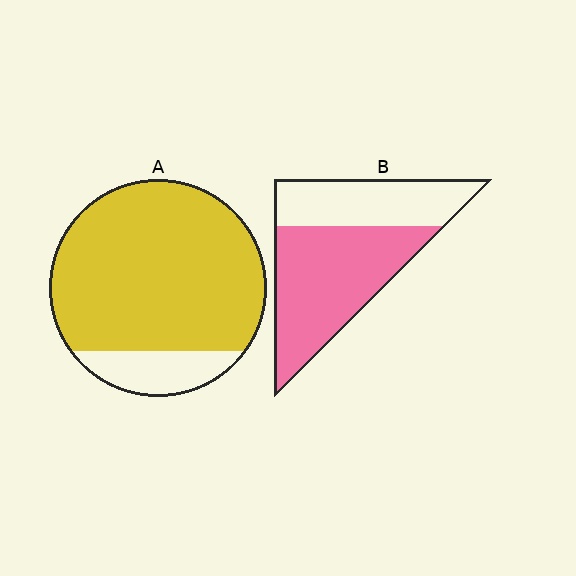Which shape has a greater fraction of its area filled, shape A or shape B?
Shape A.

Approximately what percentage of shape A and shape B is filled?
A is approximately 85% and B is approximately 60%.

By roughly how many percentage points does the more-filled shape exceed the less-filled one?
By roughly 25 percentage points (A over B).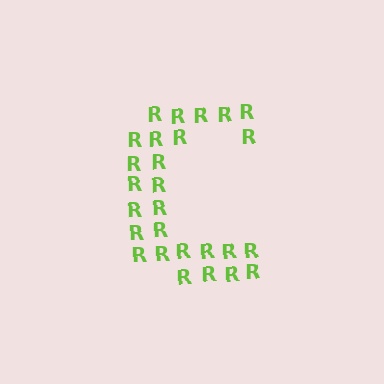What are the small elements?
The small elements are letter R's.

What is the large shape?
The large shape is the letter C.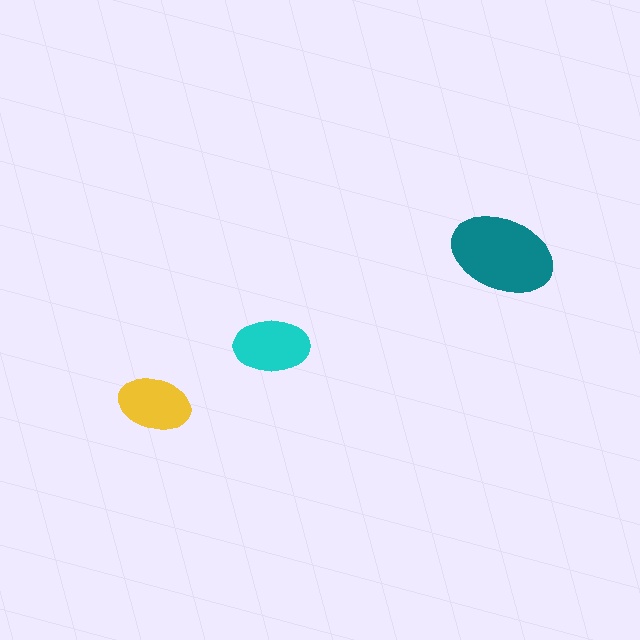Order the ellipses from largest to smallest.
the teal one, the cyan one, the yellow one.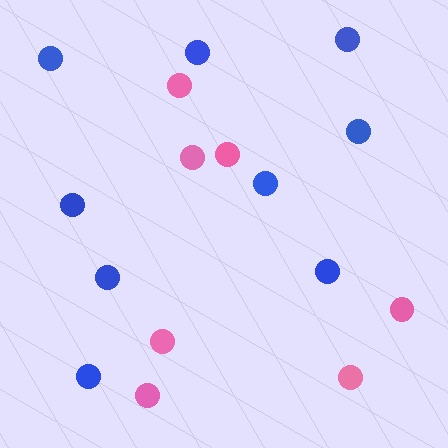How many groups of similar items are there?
There are 2 groups: one group of pink circles (7) and one group of blue circles (9).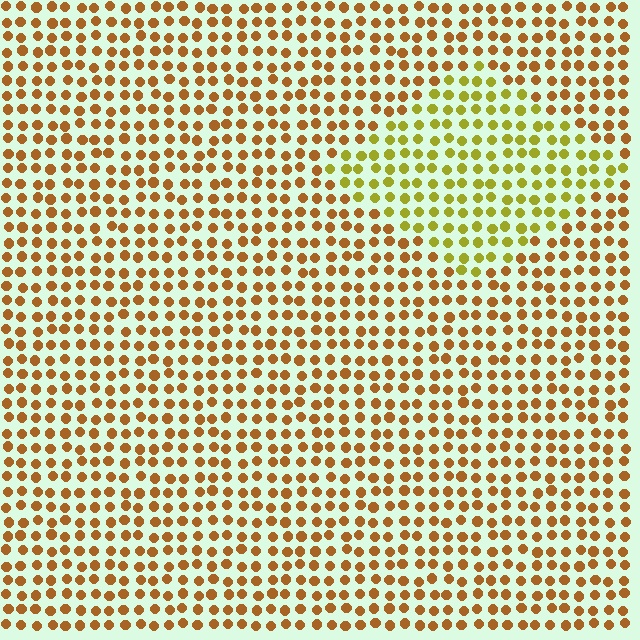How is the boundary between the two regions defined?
The boundary is defined purely by a slight shift in hue (about 36 degrees). Spacing, size, and orientation are identical on both sides.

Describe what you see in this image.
The image is filled with small brown elements in a uniform arrangement. A diamond-shaped region is visible where the elements are tinted to a slightly different hue, forming a subtle color boundary.